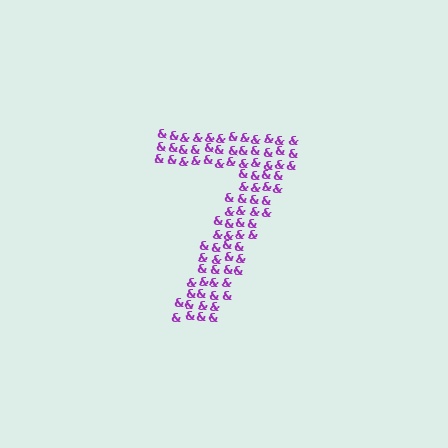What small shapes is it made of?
It is made of small ampersands.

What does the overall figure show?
The overall figure shows the digit 7.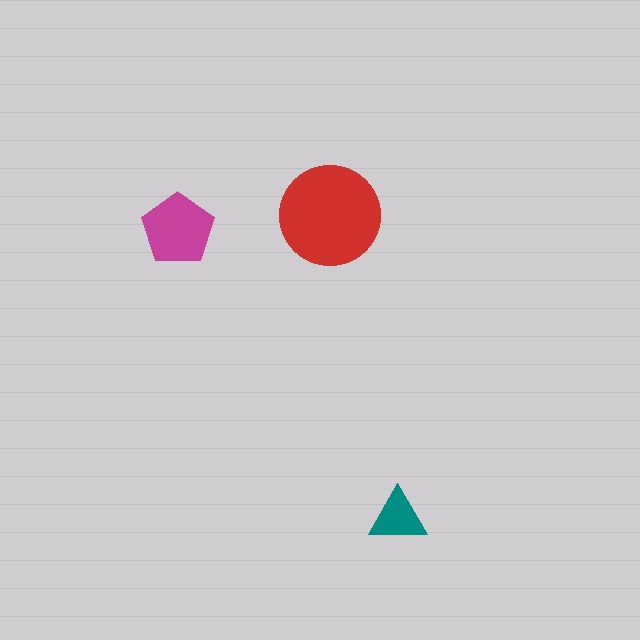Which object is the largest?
The red circle.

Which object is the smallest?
The teal triangle.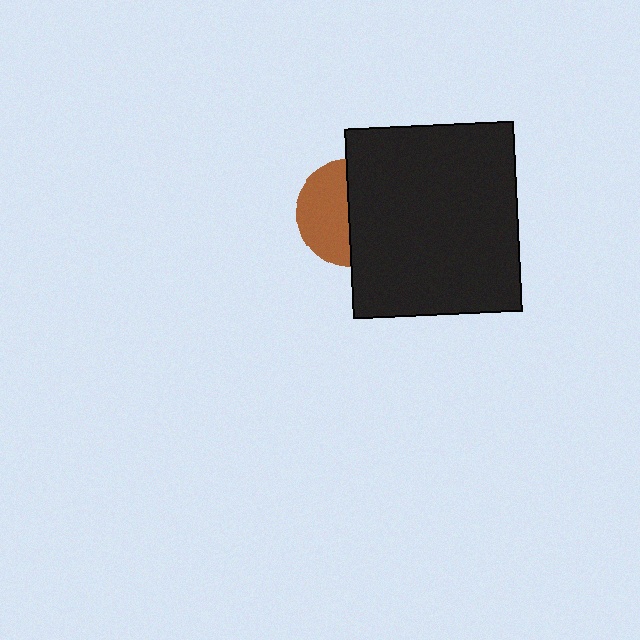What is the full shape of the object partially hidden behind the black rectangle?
The partially hidden object is a brown circle.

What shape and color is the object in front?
The object in front is a black rectangle.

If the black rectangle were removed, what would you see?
You would see the complete brown circle.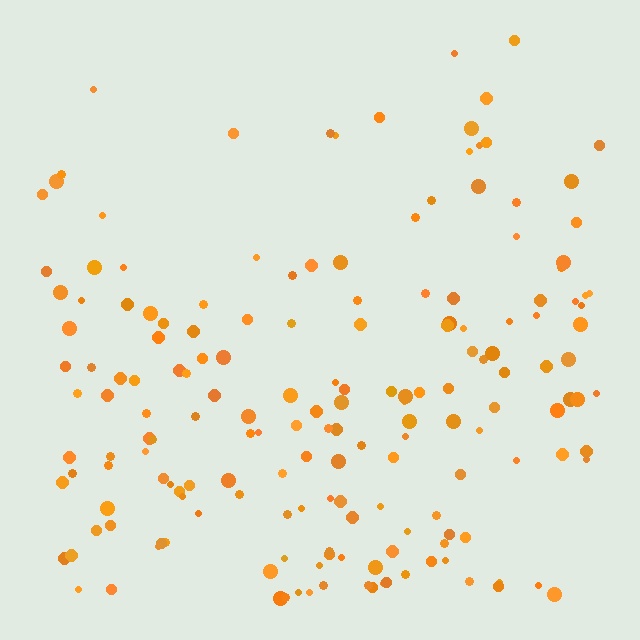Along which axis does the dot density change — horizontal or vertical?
Vertical.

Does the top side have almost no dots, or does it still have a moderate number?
Still a moderate number, just noticeably fewer than the bottom.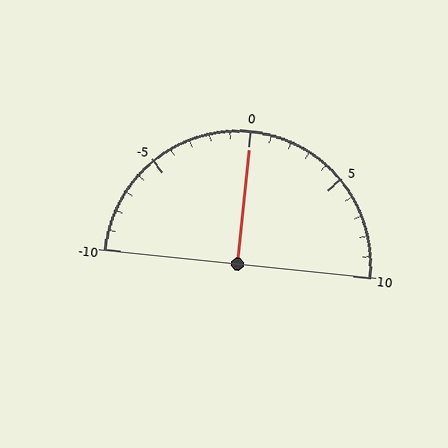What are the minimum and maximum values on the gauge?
The gauge ranges from -10 to 10.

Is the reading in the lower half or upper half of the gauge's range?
The reading is in the upper half of the range (-10 to 10).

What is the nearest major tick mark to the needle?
The nearest major tick mark is 0.